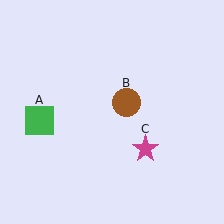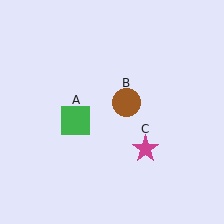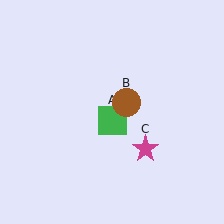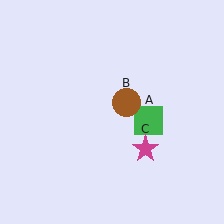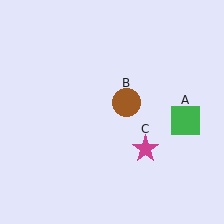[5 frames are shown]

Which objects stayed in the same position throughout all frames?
Brown circle (object B) and magenta star (object C) remained stationary.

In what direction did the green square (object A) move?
The green square (object A) moved right.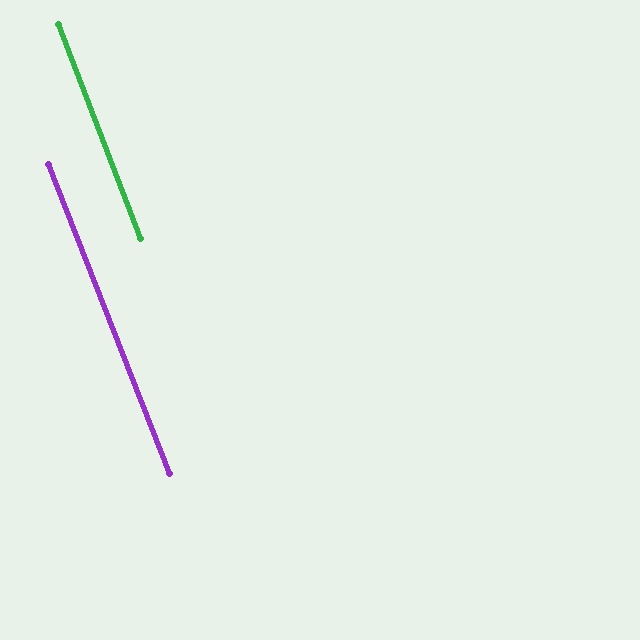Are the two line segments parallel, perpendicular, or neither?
Parallel — their directions differ by only 0.5°.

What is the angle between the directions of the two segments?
Approximately 0 degrees.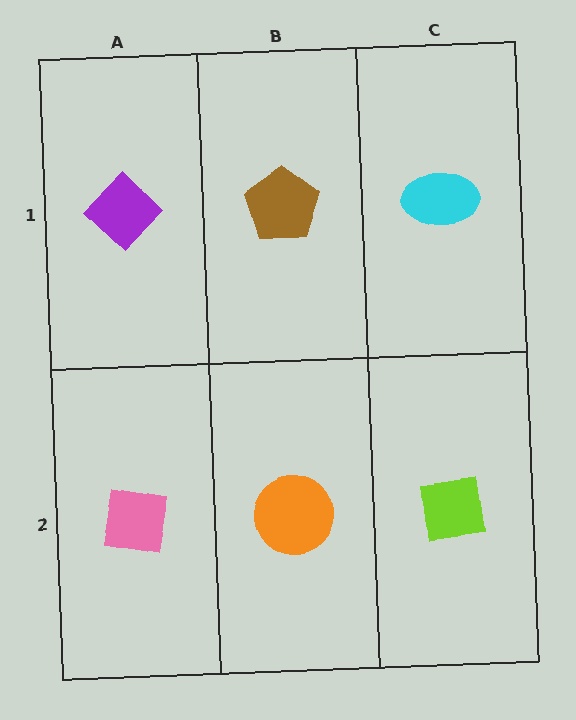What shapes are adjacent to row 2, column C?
A cyan ellipse (row 1, column C), an orange circle (row 2, column B).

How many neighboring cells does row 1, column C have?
2.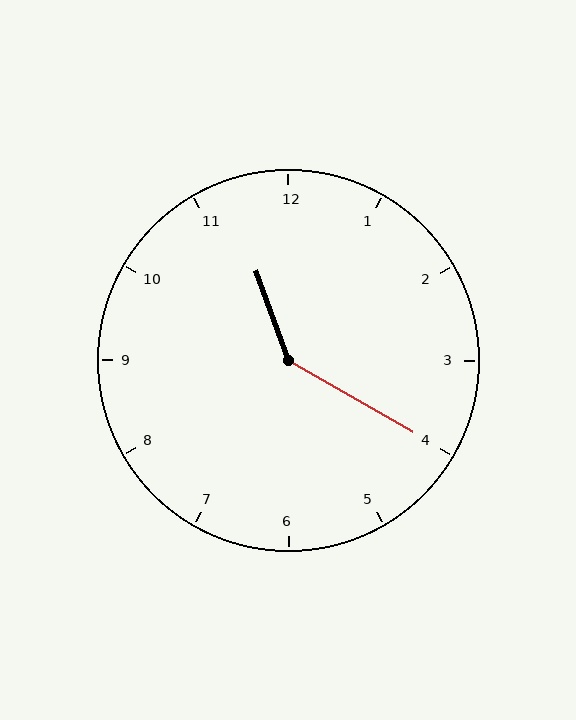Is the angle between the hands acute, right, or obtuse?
It is obtuse.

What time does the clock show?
11:20.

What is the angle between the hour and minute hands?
Approximately 140 degrees.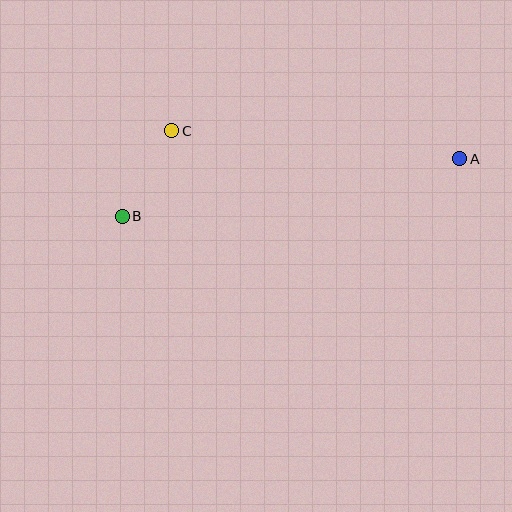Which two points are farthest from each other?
Points A and B are farthest from each other.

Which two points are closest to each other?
Points B and C are closest to each other.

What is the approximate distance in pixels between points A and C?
The distance between A and C is approximately 289 pixels.